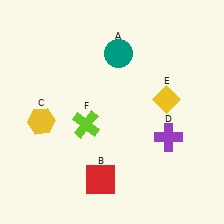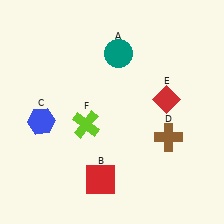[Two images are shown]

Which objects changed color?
C changed from yellow to blue. D changed from purple to brown. E changed from yellow to red.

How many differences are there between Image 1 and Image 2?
There are 3 differences between the two images.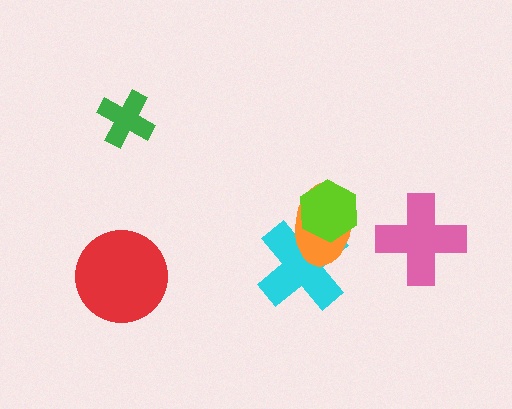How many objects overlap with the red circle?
0 objects overlap with the red circle.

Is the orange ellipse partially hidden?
Yes, it is partially covered by another shape.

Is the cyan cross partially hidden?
Yes, it is partially covered by another shape.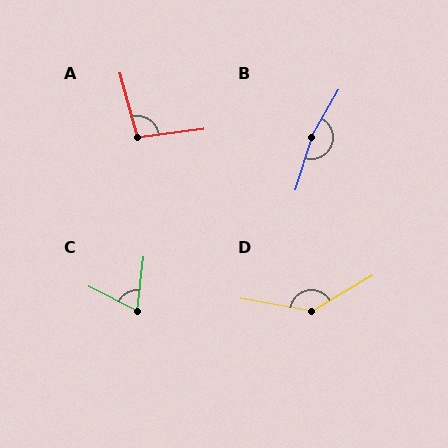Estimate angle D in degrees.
Approximately 139 degrees.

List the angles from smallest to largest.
C (70°), A (98°), D (139°), B (167°).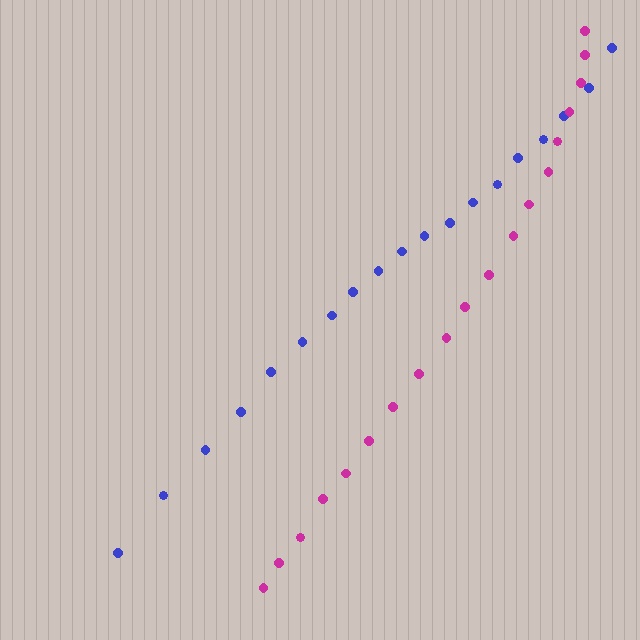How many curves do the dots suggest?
There are 2 distinct paths.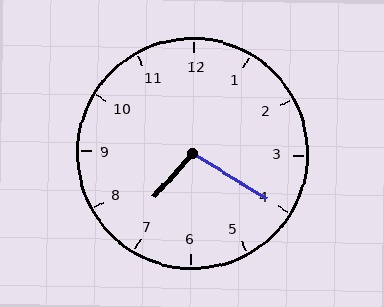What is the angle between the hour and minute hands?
Approximately 100 degrees.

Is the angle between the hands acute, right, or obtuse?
It is obtuse.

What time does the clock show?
7:20.